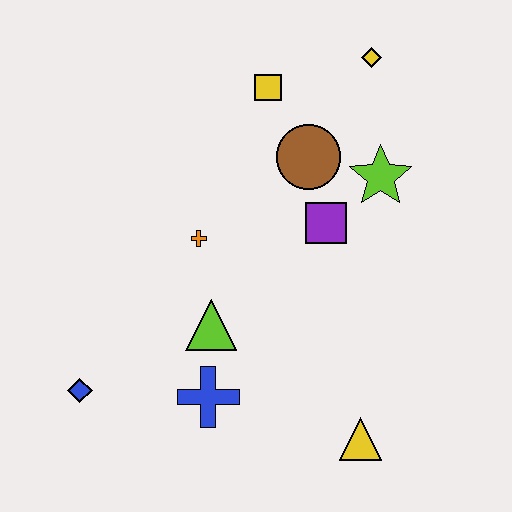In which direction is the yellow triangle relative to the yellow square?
The yellow triangle is below the yellow square.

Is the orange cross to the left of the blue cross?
Yes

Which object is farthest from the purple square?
The blue diamond is farthest from the purple square.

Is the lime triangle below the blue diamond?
No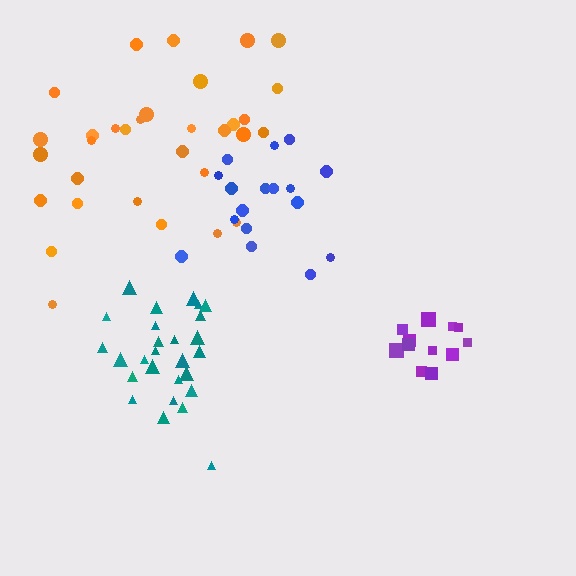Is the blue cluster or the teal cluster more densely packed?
Teal.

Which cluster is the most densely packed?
Teal.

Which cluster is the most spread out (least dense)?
Orange.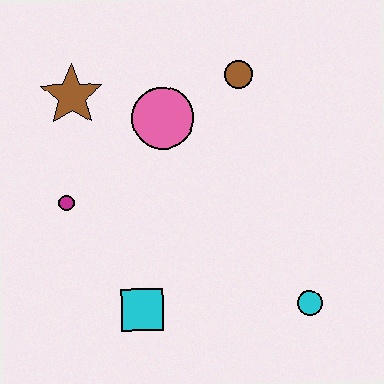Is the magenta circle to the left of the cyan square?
Yes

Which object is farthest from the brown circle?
The cyan square is farthest from the brown circle.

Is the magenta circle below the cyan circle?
No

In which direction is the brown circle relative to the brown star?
The brown circle is to the right of the brown star.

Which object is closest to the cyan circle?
The cyan square is closest to the cyan circle.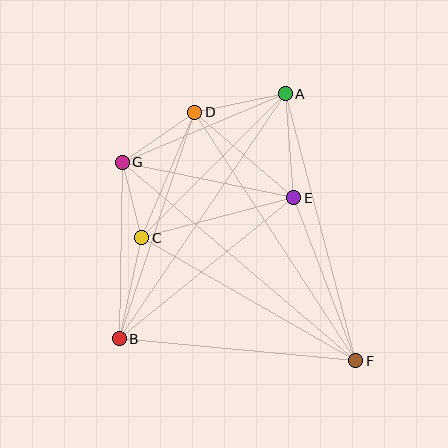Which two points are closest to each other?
Points C and G are closest to each other.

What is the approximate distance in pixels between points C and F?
The distance between C and F is approximately 247 pixels.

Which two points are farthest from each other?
Points F and G are farthest from each other.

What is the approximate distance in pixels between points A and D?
The distance between A and D is approximately 92 pixels.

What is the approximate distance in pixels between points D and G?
The distance between D and G is approximately 88 pixels.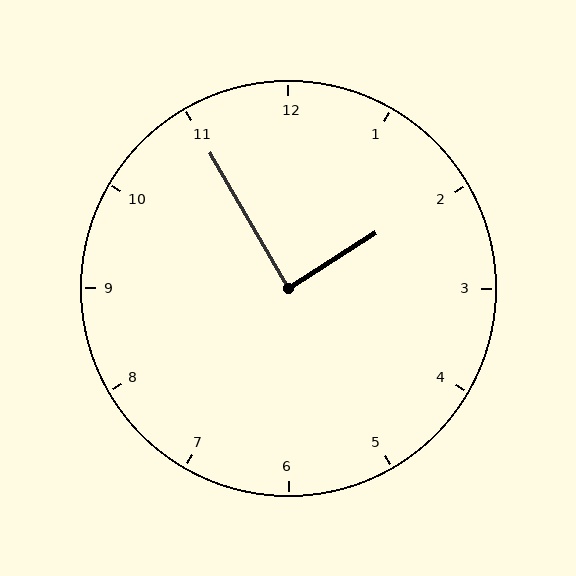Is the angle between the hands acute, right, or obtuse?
It is right.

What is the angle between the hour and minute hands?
Approximately 88 degrees.